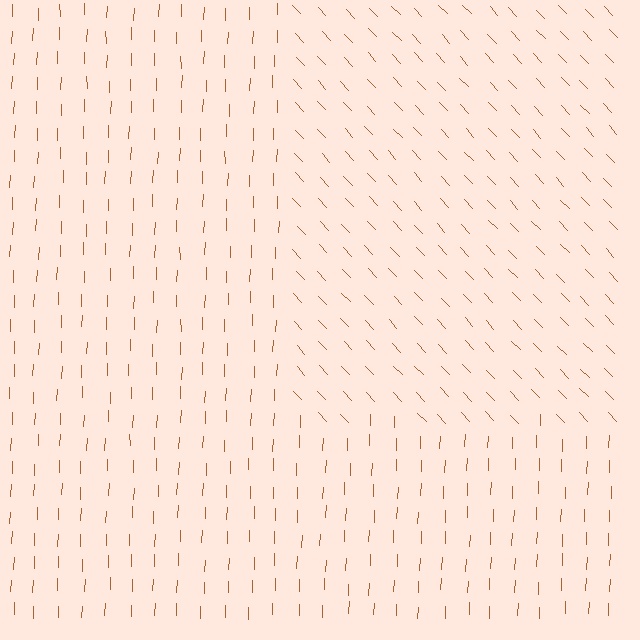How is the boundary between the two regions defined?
The boundary is defined purely by a change in line orientation (approximately 45 degrees difference). All lines are the same color and thickness.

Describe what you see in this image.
The image is filled with small brown line segments. A rectangle region in the image has lines oriented differently from the surrounding lines, creating a visible texture boundary.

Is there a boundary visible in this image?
Yes, there is a texture boundary formed by a change in line orientation.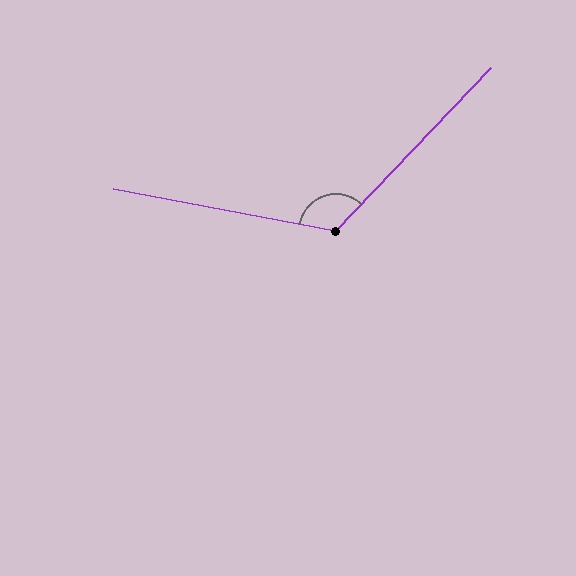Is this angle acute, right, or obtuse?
It is obtuse.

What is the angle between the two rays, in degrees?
Approximately 123 degrees.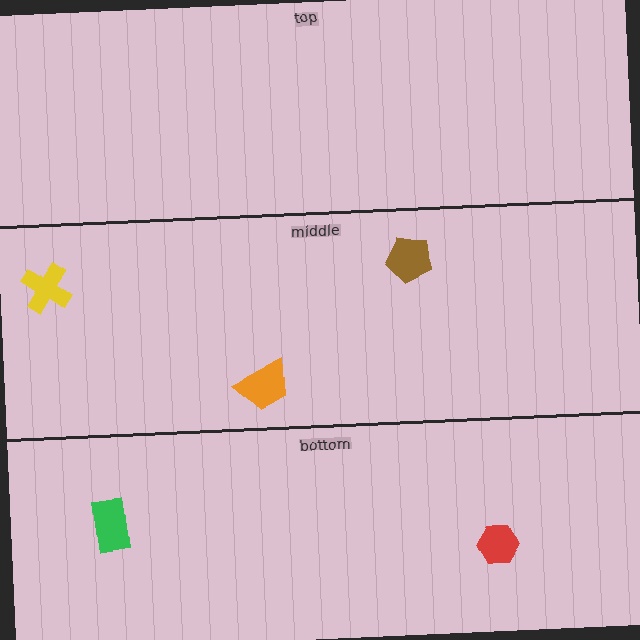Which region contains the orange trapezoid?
The middle region.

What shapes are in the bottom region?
The red hexagon, the green rectangle.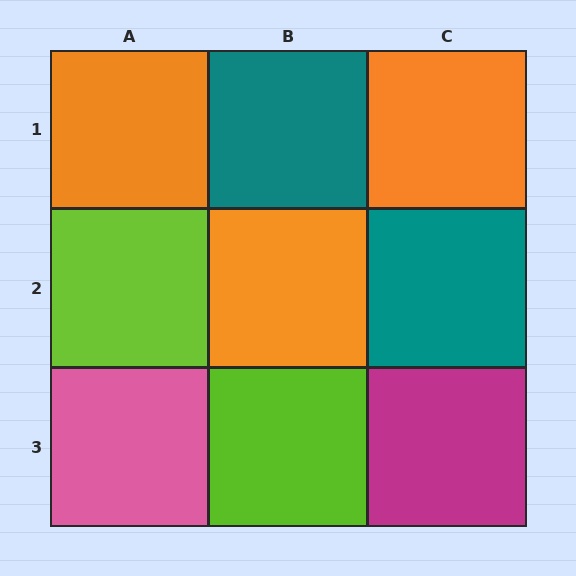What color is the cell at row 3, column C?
Magenta.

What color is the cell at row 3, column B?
Lime.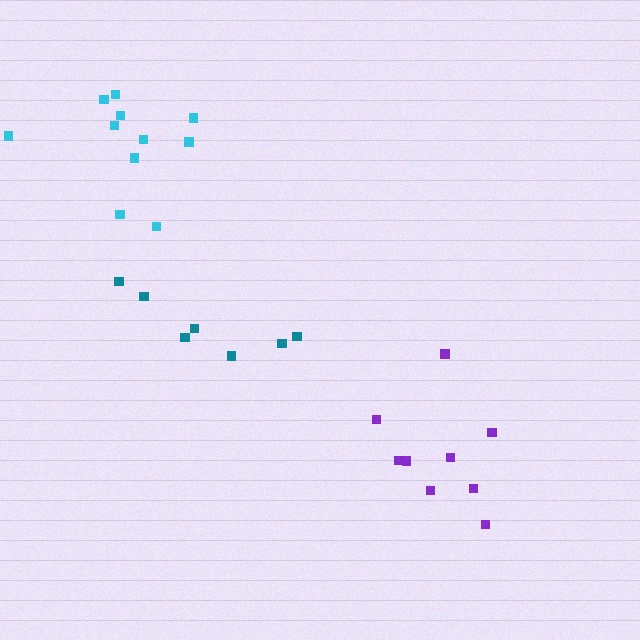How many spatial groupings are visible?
There are 3 spatial groupings.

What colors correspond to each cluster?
The clusters are colored: purple, teal, cyan.